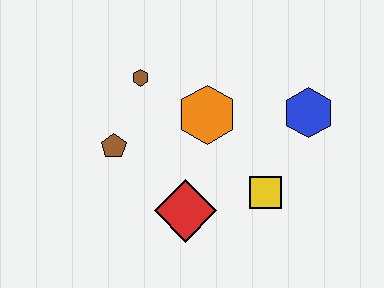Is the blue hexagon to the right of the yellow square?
Yes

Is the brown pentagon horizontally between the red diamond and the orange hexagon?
No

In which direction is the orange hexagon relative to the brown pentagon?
The orange hexagon is to the right of the brown pentagon.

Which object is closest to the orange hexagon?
The brown hexagon is closest to the orange hexagon.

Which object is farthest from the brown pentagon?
The blue hexagon is farthest from the brown pentagon.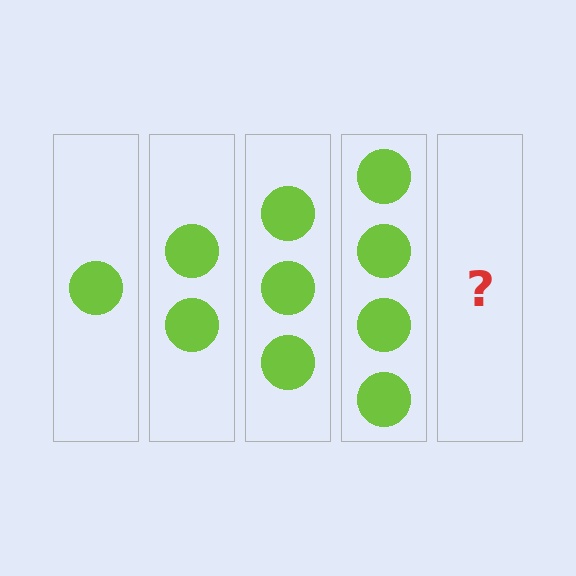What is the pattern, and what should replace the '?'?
The pattern is that each step adds one more circle. The '?' should be 5 circles.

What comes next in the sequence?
The next element should be 5 circles.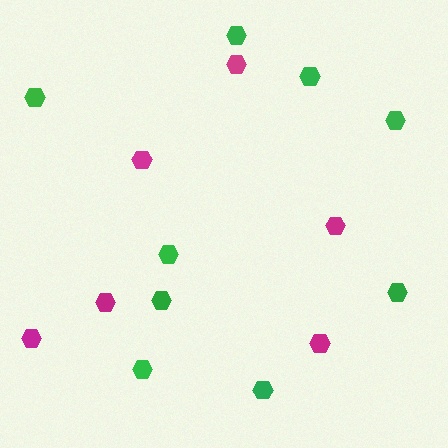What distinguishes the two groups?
There are 2 groups: one group of magenta hexagons (6) and one group of green hexagons (9).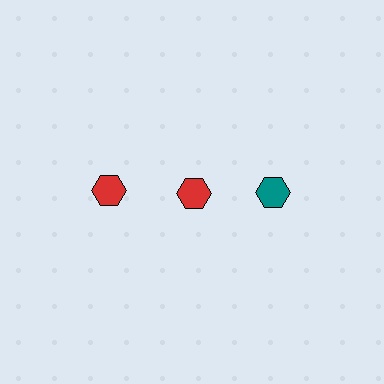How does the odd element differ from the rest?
It has a different color: teal instead of red.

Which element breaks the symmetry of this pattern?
The teal hexagon in the top row, center column breaks the symmetry. All other shapes are red hexagons.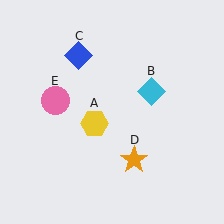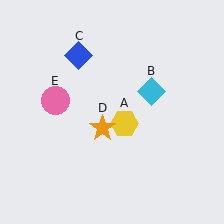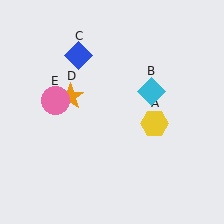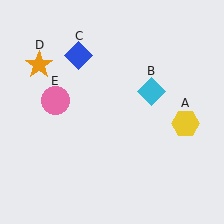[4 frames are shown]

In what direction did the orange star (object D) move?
The orange star (object D) moved up and to the left.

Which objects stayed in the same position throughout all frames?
Cyan diamond (object B) and blue diamond (object C) and pink circle (object E) remained stationary.